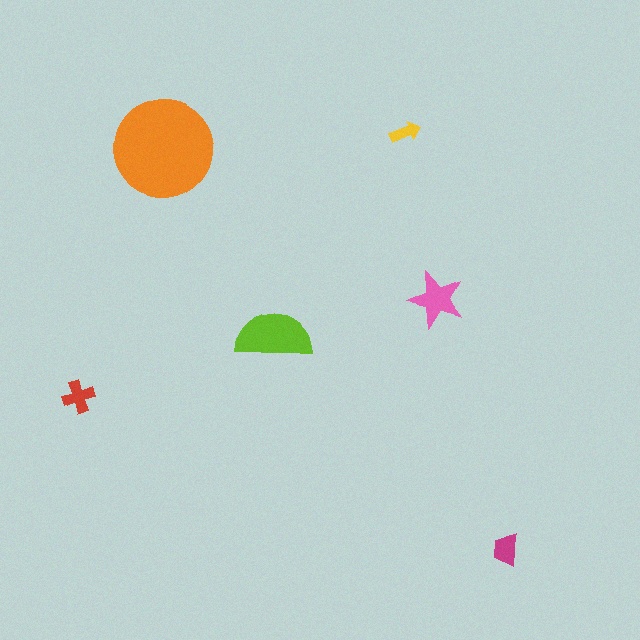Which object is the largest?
The orange circle.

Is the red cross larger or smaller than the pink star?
Smaller.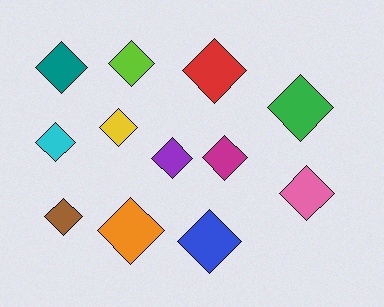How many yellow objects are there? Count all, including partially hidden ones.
There is 1 yellow object.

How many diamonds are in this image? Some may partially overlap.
There are 12 diamonds.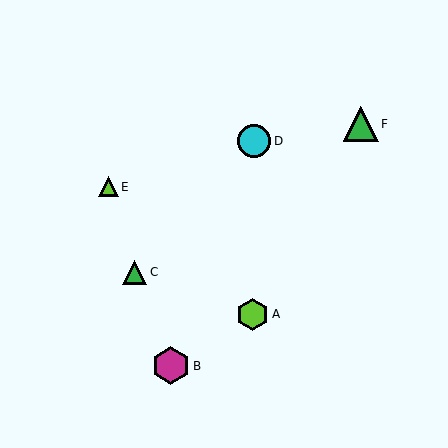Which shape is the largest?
The magenta hexagon (labeled B) is the largest.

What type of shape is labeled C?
Shape C is a green triangle.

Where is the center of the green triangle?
The center of the green triangle is at (135, 272).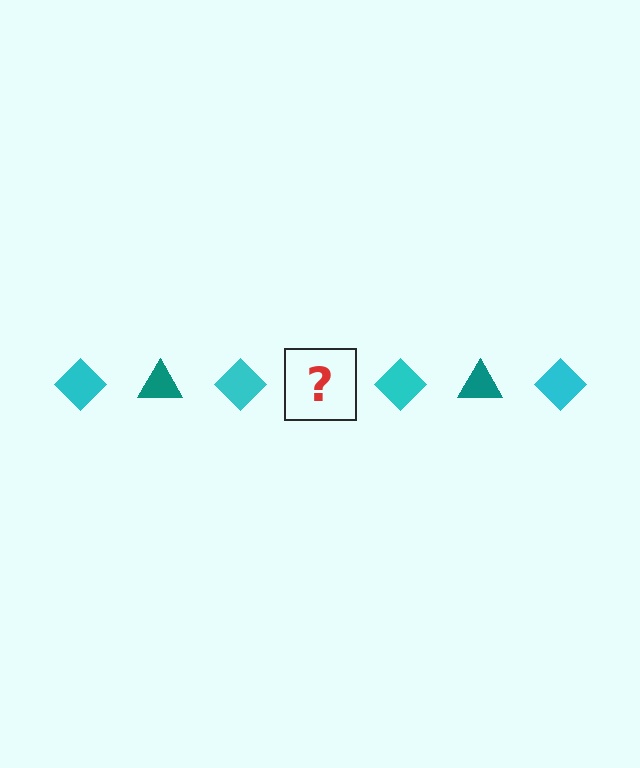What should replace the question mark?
The question mark should be replaced with a teal triangle.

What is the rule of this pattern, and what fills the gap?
The rule is that the pattern alternates between cyan diamond and teal triangle. The gap should be filled with a teal triangle.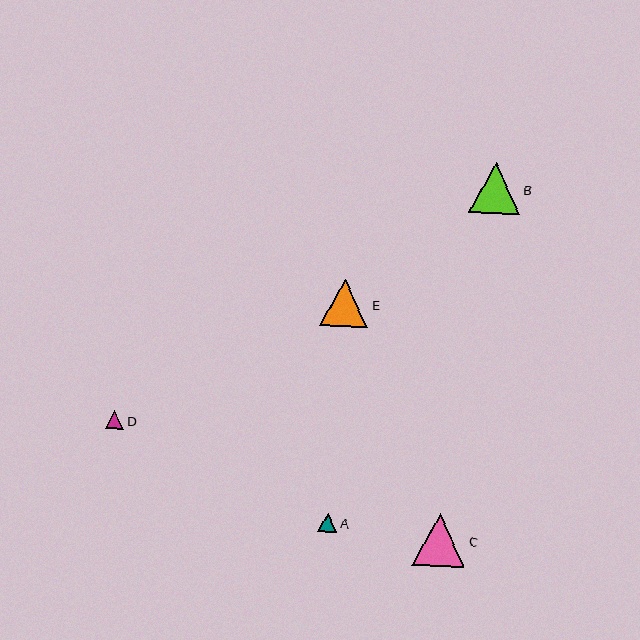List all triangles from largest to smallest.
From largest to smallest: C, B, E, A, D.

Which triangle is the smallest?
Triangle D is the smallest with a size of approximately 18 pixels.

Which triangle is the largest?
Triangle C is the largest with a size of approximately 53 pixels.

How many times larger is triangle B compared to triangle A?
Triangle B is approximately 2.7 times the size of triangle A.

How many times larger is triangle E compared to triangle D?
Triangle E is approximately 2.7 times the size of triangle D.